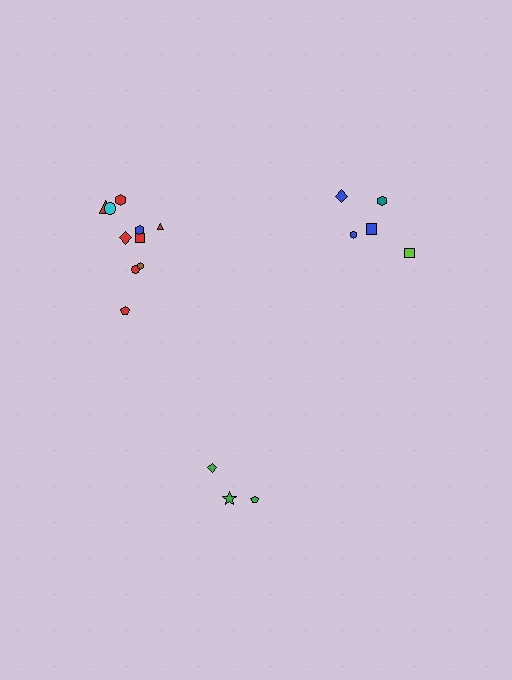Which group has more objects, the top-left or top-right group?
The top-left group.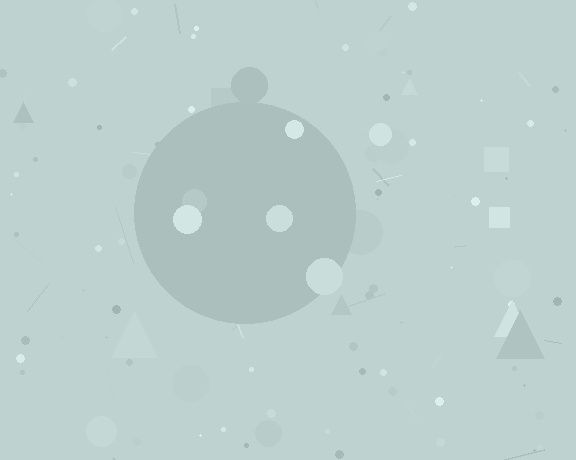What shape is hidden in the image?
A circle is hidden in the image.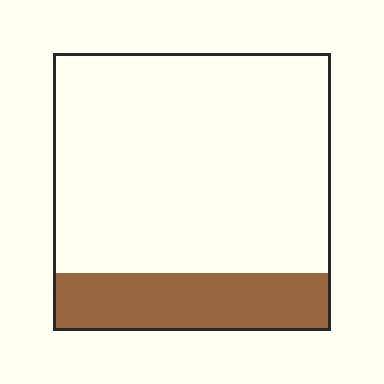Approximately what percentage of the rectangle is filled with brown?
Approximately 20%.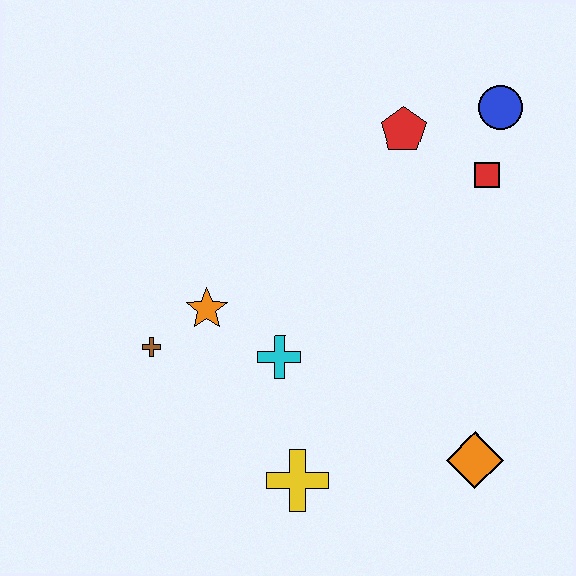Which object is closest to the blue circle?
The red square is closest to the blue circle.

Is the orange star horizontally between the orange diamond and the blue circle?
No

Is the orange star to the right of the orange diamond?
No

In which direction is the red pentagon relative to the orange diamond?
The red pentagon is above the orange diamond.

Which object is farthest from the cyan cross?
The blue circle is farthest from the cyan cross.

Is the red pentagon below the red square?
No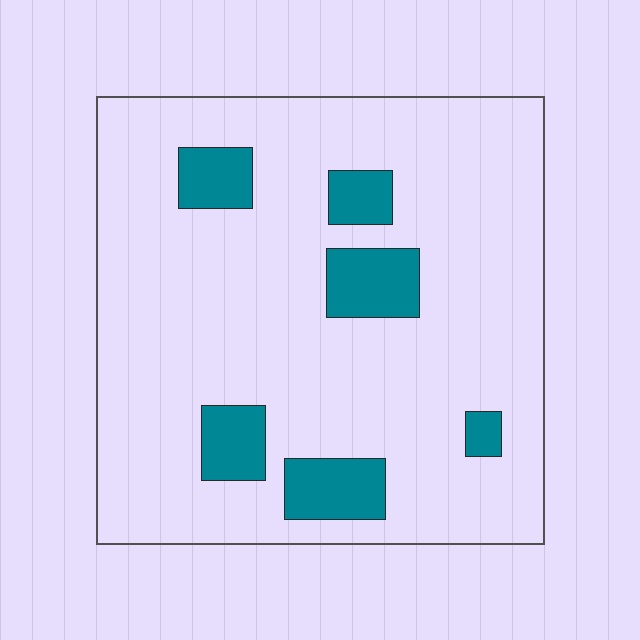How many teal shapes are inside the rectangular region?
6.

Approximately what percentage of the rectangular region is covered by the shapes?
Approximately 15%.